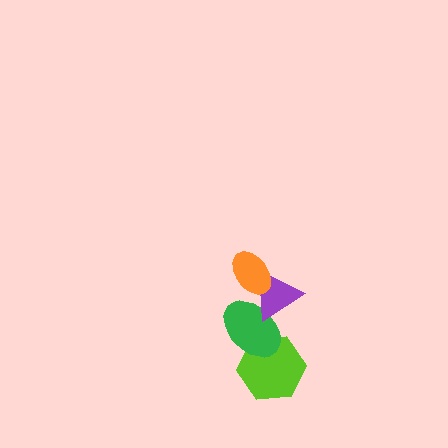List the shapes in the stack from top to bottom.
From top to bottom: the orange ellipse, the purple triangle, the green ellipse, the lime hexagon.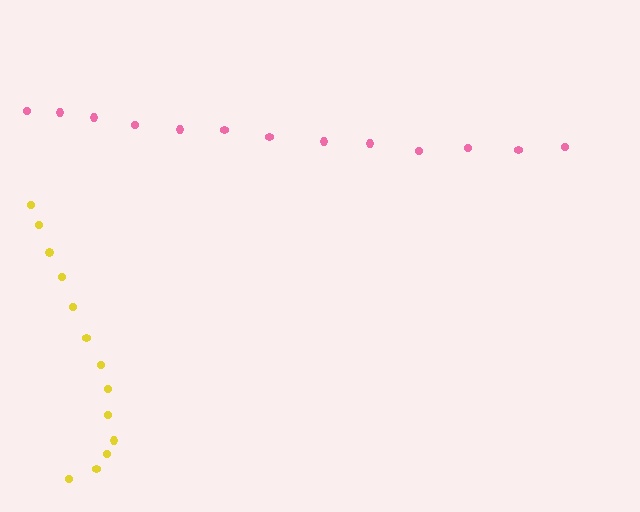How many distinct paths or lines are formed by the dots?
There are 2 distinct paths.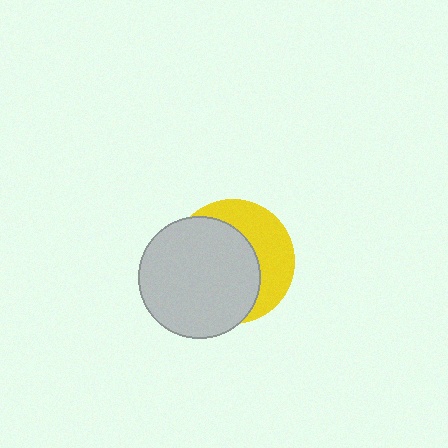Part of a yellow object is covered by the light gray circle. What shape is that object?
It is a circle.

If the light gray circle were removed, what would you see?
You would see the complete yellow circle.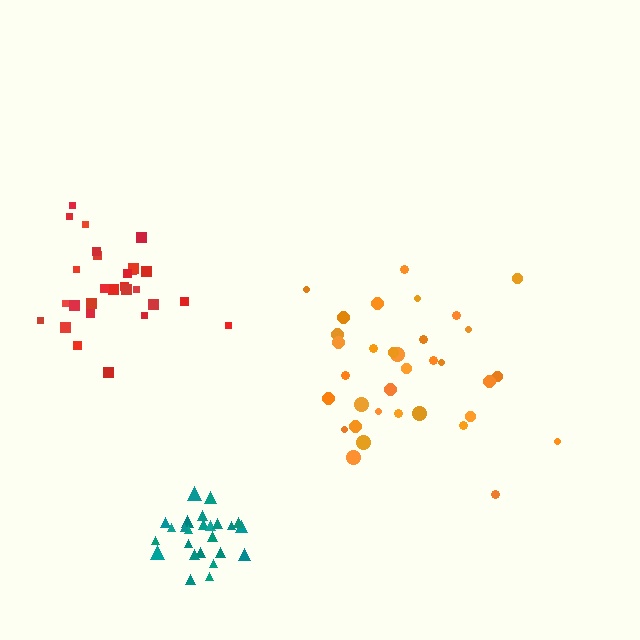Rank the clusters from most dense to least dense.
teal, red, orange.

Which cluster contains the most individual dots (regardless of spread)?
Orange (34).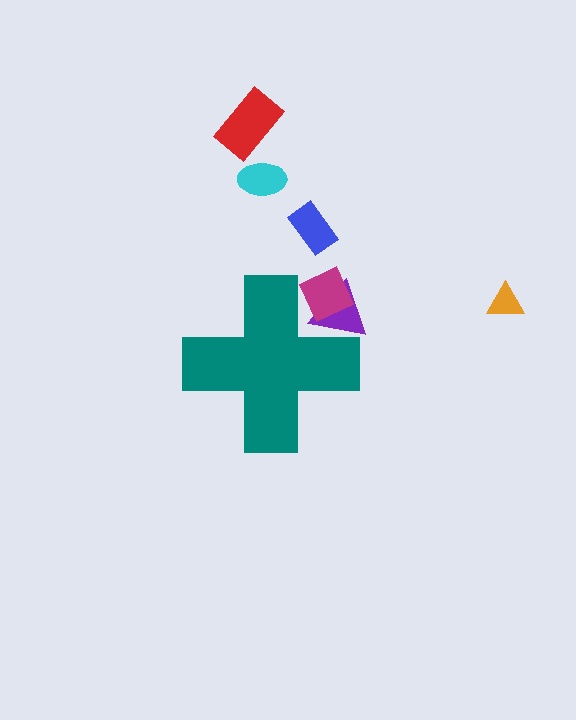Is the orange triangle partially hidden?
No, the orange triangle is fully visible.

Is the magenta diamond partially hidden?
Yes, the magenta diamond is partially hidden behind the teal cross.